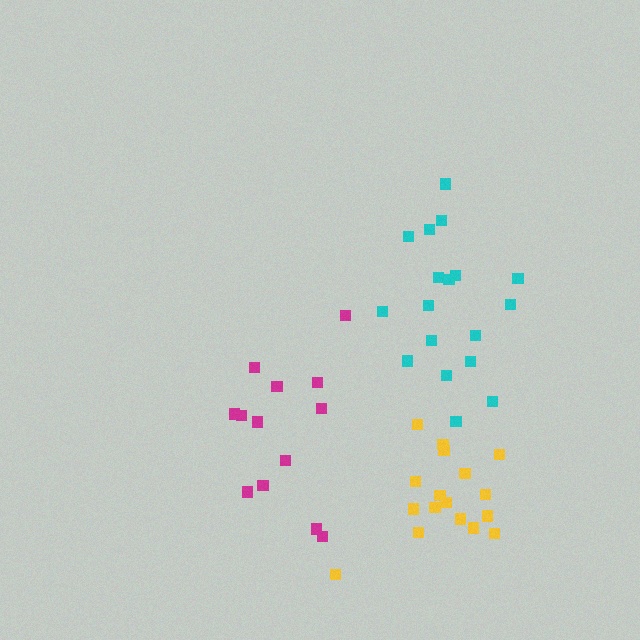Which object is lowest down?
The yellow cluster is bottommost.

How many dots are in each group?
Group 1: 13 dots, Group 2: 18 dots, Group 3: 17 dots (48 total).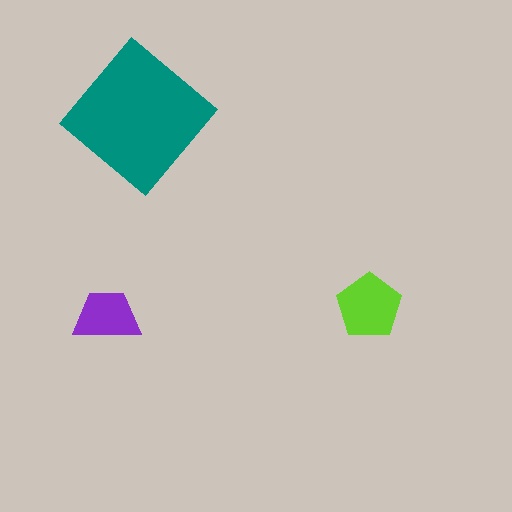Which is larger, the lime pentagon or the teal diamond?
The teal diamond.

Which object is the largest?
The teal diamond.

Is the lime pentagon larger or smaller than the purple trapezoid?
Larger.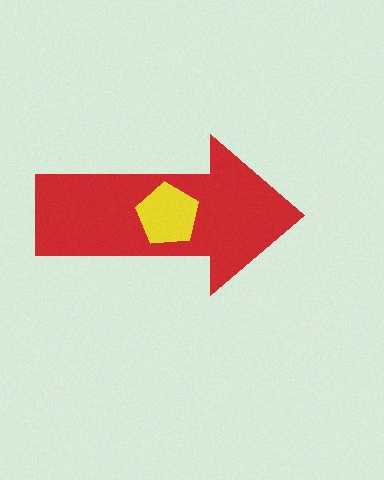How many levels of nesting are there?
2.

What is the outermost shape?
The red arrow.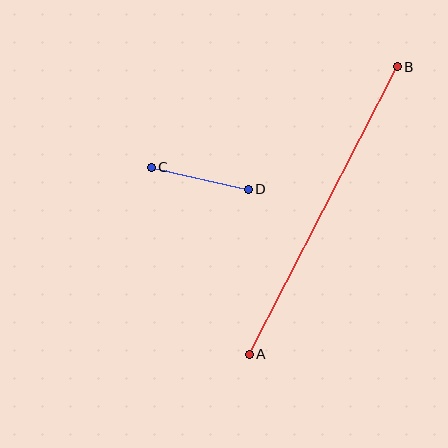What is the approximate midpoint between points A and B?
The midpoint is at approximately (323, 210) pixels.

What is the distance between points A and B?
The distance is approximately 323 pixels.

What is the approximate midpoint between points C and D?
The midpoint is at approximately (200, 178) pixels.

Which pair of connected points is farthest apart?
Points A and B are farthest apart.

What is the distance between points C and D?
The distance is approximately 99 pixels.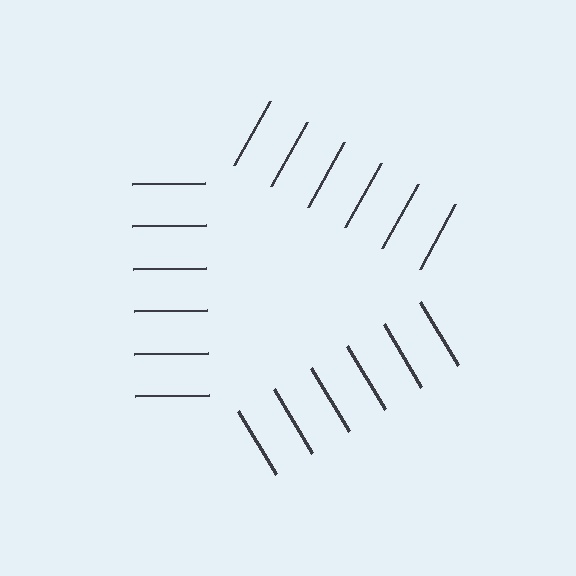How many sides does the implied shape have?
3 sides — the line-ends trace a triangle.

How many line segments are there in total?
18 — 6 along each of the 3 edges.